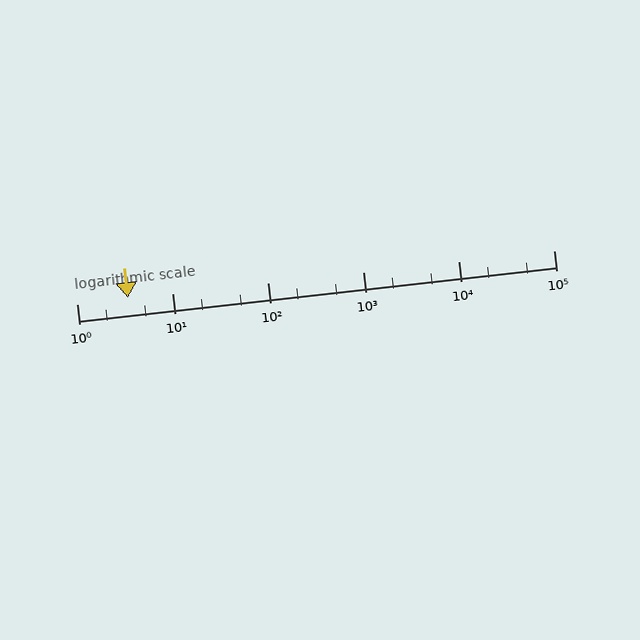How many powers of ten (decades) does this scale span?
The scale spans 5 decades, from 1 to 100000.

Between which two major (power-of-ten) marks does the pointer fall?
The pointer is between 1 and 10.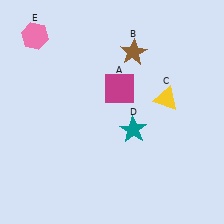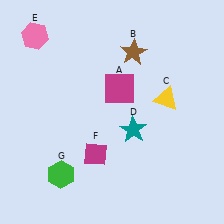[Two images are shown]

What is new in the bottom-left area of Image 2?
A green hexagon (G) was added in the bottom-left area of Image 2.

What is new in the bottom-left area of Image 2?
A magenta diamond (F) was added in the bottom-left area of Image 2.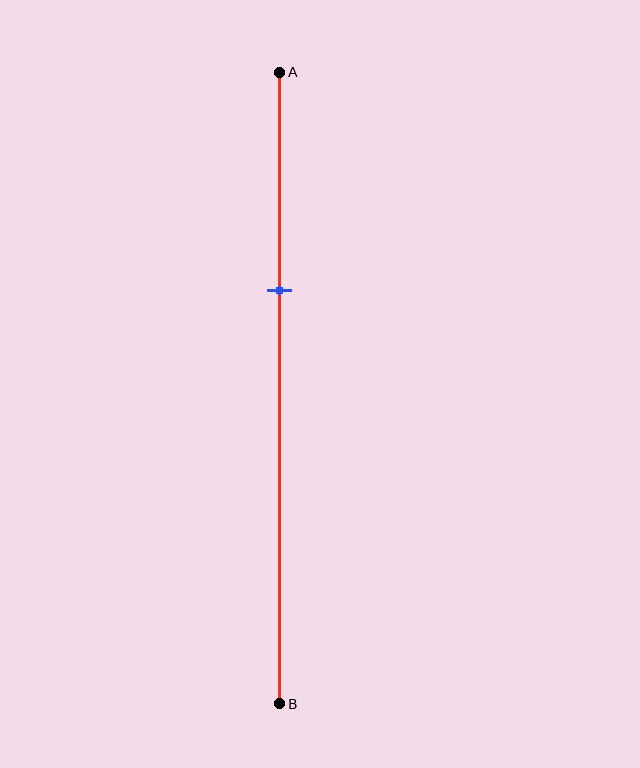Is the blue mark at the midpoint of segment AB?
No, the mark is at about 35% from A, not at the 50% midpoint.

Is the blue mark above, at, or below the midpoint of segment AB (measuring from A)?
The blue mark is above the midpoint of segment AB.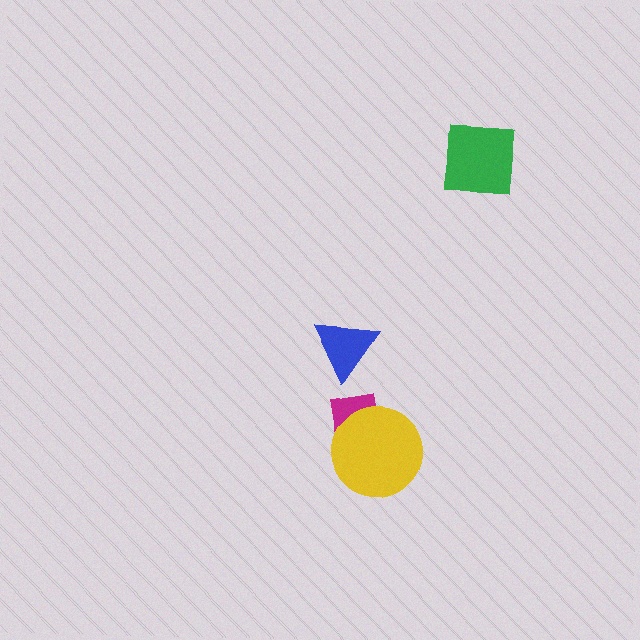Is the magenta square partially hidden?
Yes, it is partially covered by another shape.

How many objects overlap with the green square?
0 objects overlap with the green square.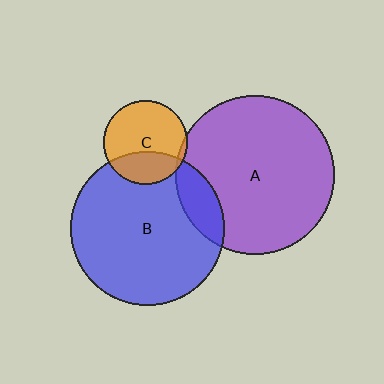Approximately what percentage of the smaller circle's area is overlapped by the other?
Approximately 30%.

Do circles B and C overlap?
Yes.